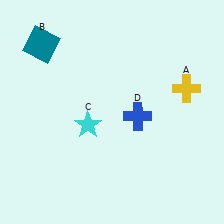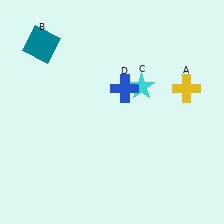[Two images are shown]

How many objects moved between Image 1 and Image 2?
2 objects moved between the two images.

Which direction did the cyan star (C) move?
The cyan star (C) moved right.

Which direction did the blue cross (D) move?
The blue cross (D) moved up.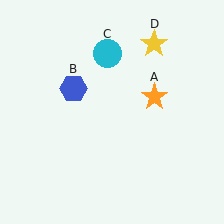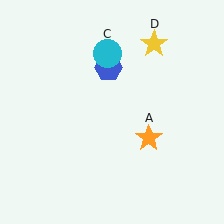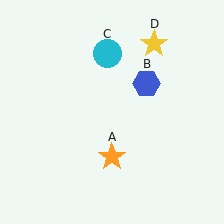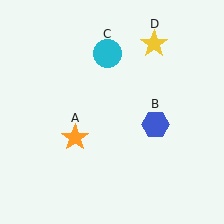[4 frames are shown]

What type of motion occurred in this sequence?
The orange star (object A), blue hexagon (object B) rotated clockwise around the center of the scene.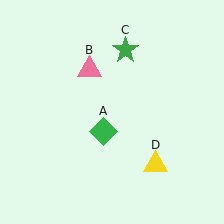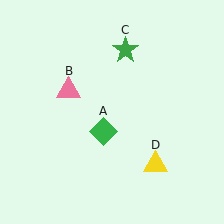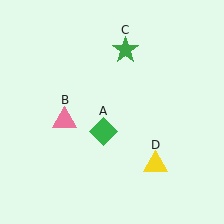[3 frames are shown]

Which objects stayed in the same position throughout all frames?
Green diamond (object A) and green star (object C) and yellow triangle (object D) remained stationary.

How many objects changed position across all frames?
1 object changed position: pink triangle (object B).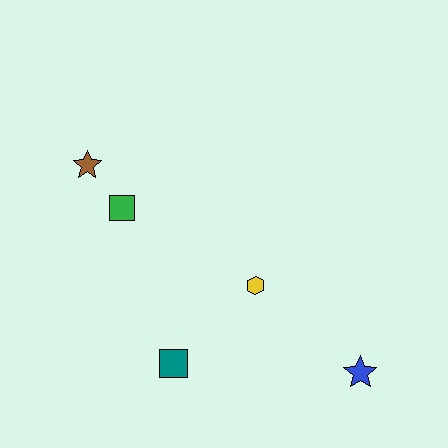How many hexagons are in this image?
There is 1 hexagon.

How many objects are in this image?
There are 5 objects.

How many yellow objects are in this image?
There is 1 yellow object.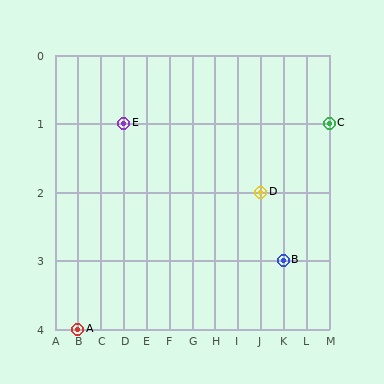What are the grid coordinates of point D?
Point D is at grid coordinates (J, 2).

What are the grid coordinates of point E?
Point E is at grid coordinates (D, 1).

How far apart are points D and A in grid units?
Points D and A are 8 columns and 2 rows apart (about 8.2 grid units diagonally).